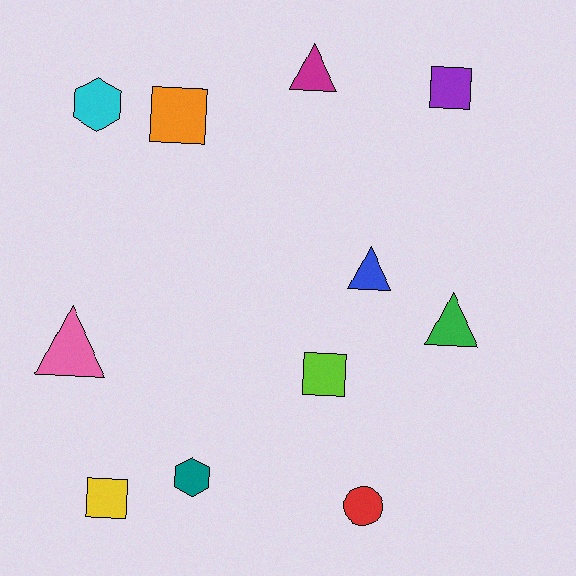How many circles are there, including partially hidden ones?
There is 1 circle.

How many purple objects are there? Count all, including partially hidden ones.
There is 1 purple object.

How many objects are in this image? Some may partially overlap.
There are 11 objects.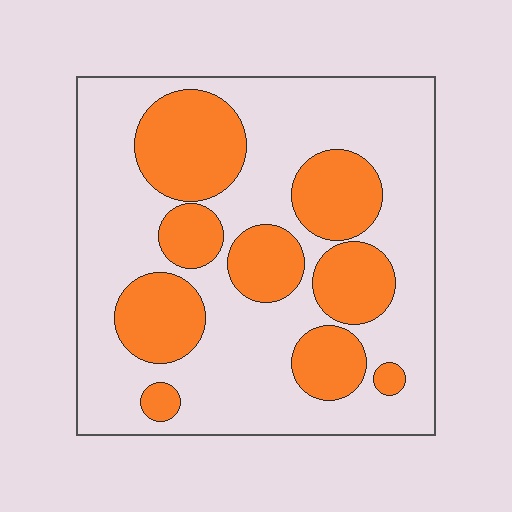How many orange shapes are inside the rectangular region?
9.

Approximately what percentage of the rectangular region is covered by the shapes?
Approximately 35%.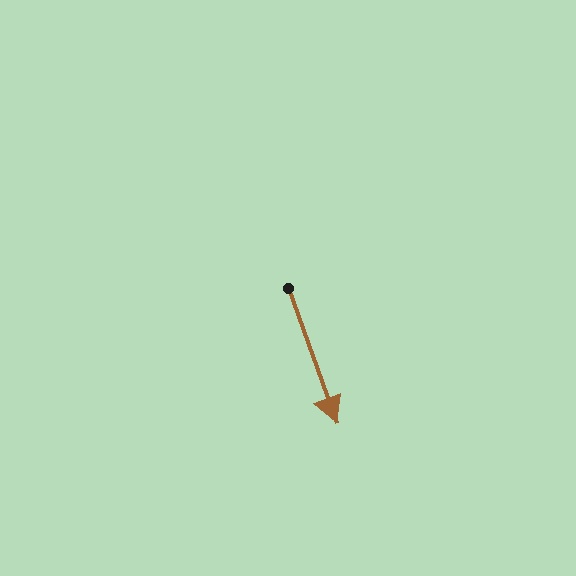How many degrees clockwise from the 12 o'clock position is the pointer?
Approximately 160 degrees.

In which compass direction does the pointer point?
South.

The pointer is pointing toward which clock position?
Roughly 5 o'clock.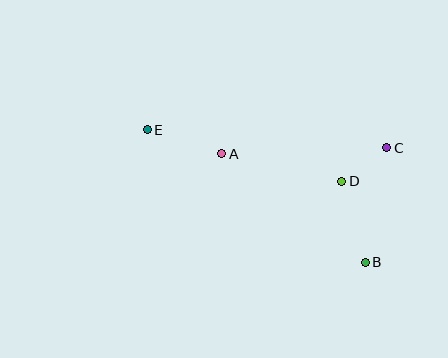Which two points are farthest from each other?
Points B and E are farthest from each other.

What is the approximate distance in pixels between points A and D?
The distance between A and D is approximately 123 pixels.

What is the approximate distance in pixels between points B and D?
The distance between B and D is approximately 84 pixels.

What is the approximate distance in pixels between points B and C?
The distance between B and C is approximately 116 pixels.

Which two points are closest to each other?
Points C and D are closest to each other.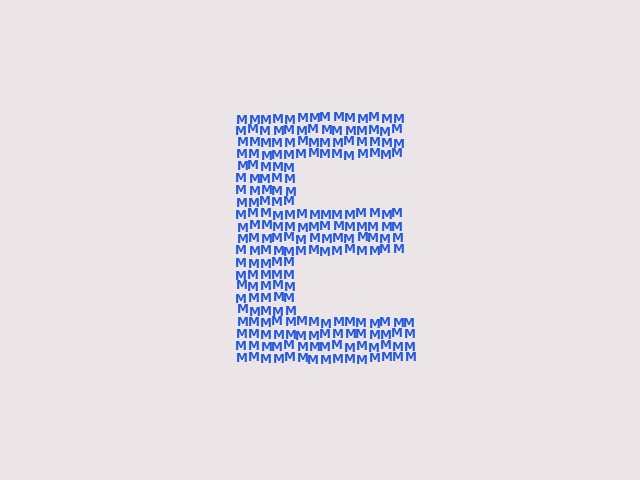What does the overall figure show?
The overall figure shows the letter E.